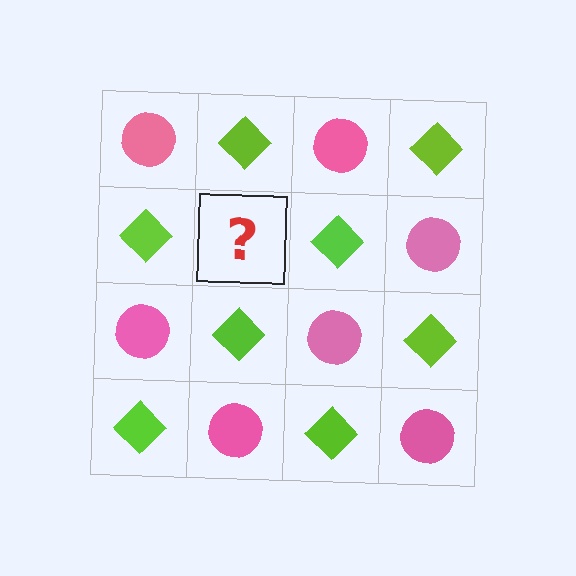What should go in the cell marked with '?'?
The missing cell should contain a pink circle.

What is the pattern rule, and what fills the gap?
The rule is that it alternates pink circle and lime diamond in a checkerboard pattern. The gap should be filled with a pink circle.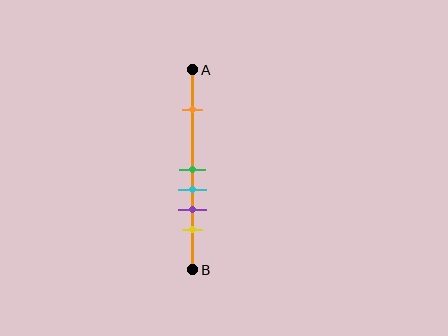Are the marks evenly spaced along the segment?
No, the marks are not evenly spaced.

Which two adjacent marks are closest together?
The green and cyan marks are the closest adjacent pair.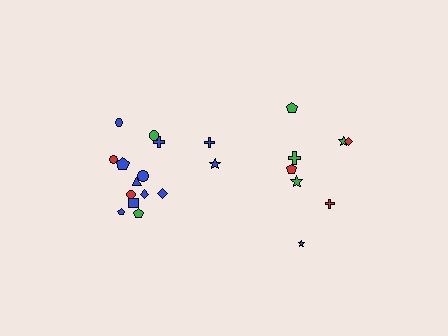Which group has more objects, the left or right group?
The left group.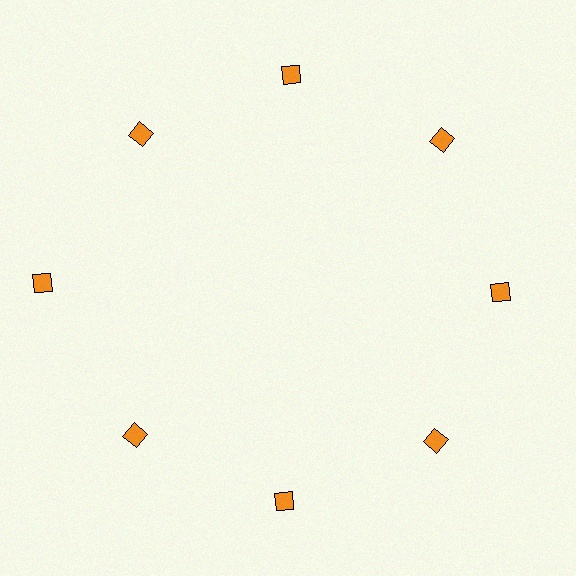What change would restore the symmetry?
The symmetry would be restored by moving it inward, back onto the ring so that all 8 diamonds sit at equal angles and equal distance from the center.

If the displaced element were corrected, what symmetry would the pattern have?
It would have 8-fold rotational symmetry — the pattern would map onto itself every 45 degrees.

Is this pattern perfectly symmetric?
No. The 8 orange diamonds are arranged in a ring, but one element near the 9 o'clock position is pushed outward from the center, breaking the 8-fold rotational symmetry.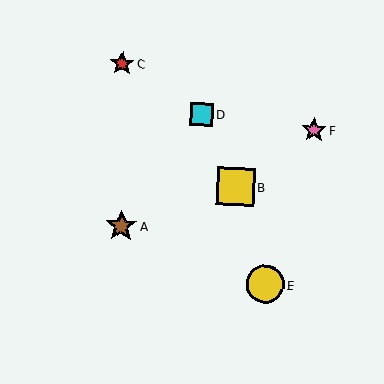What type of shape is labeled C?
Shape C is a red star.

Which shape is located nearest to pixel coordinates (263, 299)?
The yellow circle (labeled E) at (265, 284) is nearest to that location.